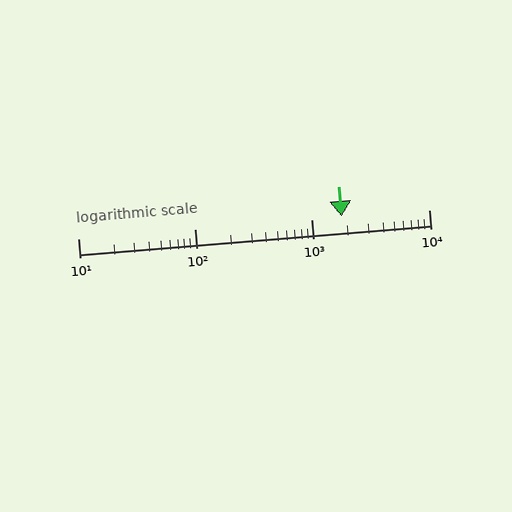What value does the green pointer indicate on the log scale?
The pointer indicates approximately 1800.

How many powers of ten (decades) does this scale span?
The scale spans 3 decades, from 10 to 10000.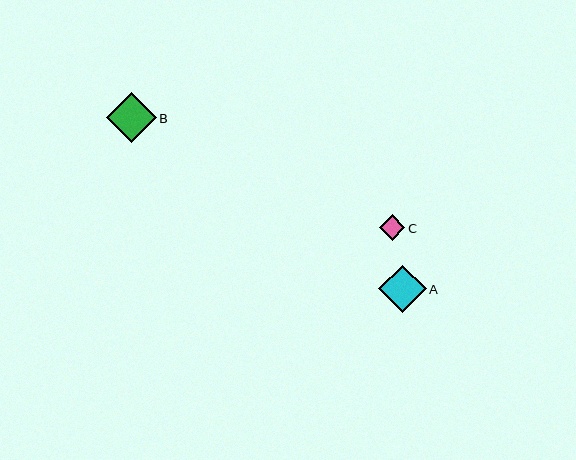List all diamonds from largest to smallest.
From largest to smallest: B, A, C.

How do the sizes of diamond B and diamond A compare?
Diamond B and diamond A are approximately the same size.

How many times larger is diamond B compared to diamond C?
Diamond B is approximately 2.0 times the size of diamond C.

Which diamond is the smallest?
Diamond C is the smallest with a size of approximately 25 pixels.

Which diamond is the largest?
Diamond B is the largest with a size of approximately 50 pixels.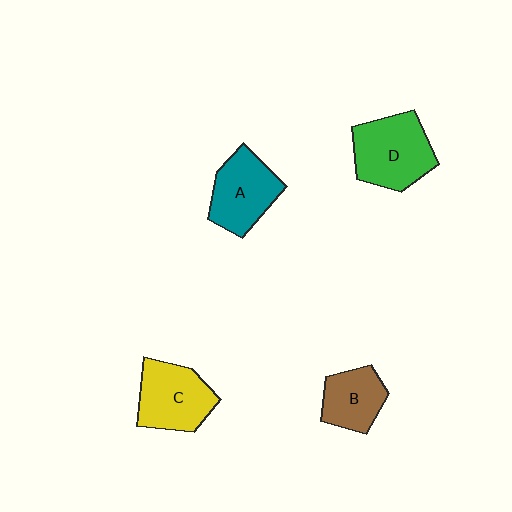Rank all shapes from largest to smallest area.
From largest to smallest: D (green), C (yellow), A (teal), B (brown).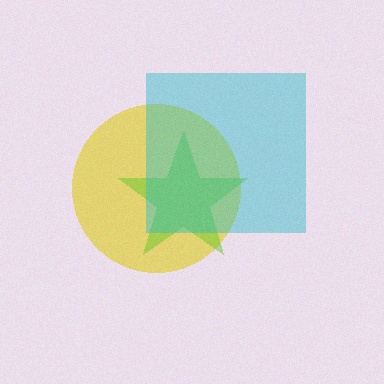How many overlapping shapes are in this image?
There are 3 overlapping shapes in the image.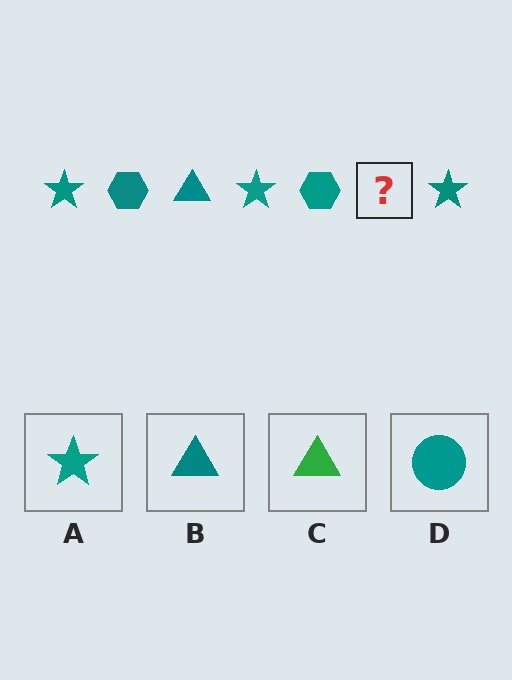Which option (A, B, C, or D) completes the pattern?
B.